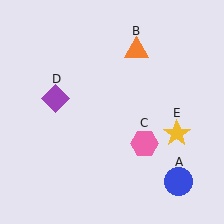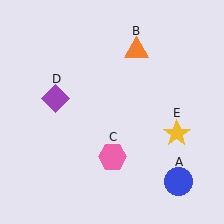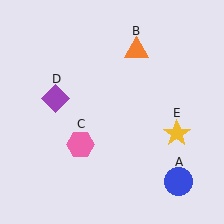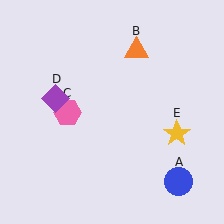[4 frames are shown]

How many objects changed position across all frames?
1 object changed position: pink hexagon (object C).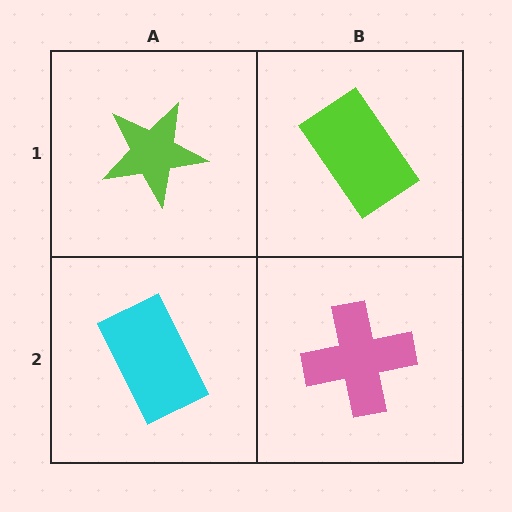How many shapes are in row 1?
2 shapes.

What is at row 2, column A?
A cyan rectangle.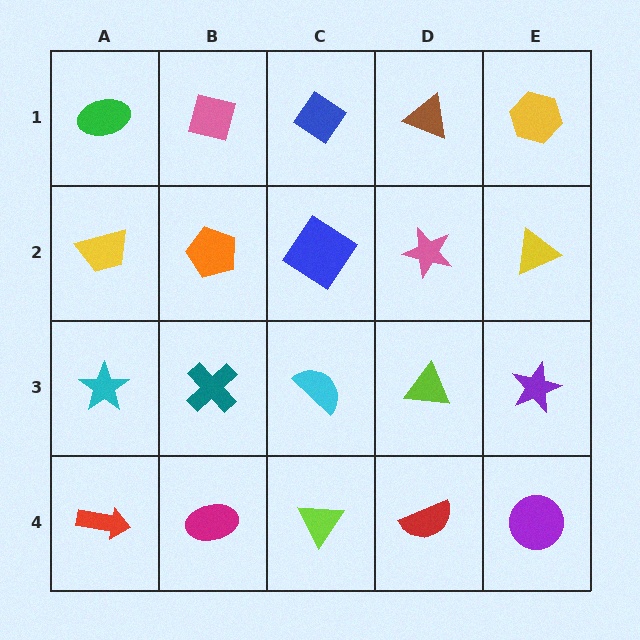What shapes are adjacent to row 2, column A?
A green ellipse (row 1, column A), a cyan star (row 3, column A), an orange pentagon (row 2, column B).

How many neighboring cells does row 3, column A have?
3.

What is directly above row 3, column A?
A yellow trapezoid.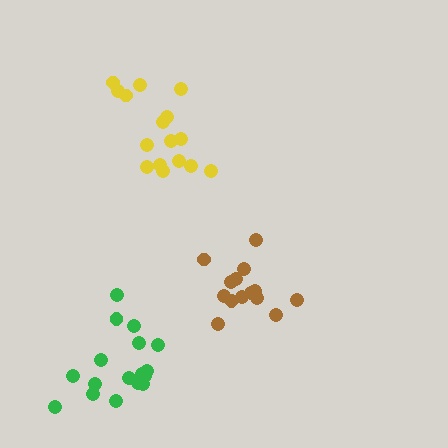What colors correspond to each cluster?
The clusters are colored: yellow, brown, green.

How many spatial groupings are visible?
There are 3 spatial groupings.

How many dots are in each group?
Group 1: 16 dots, Group 2: 14 dots, Group 3: 17 dots (47 total).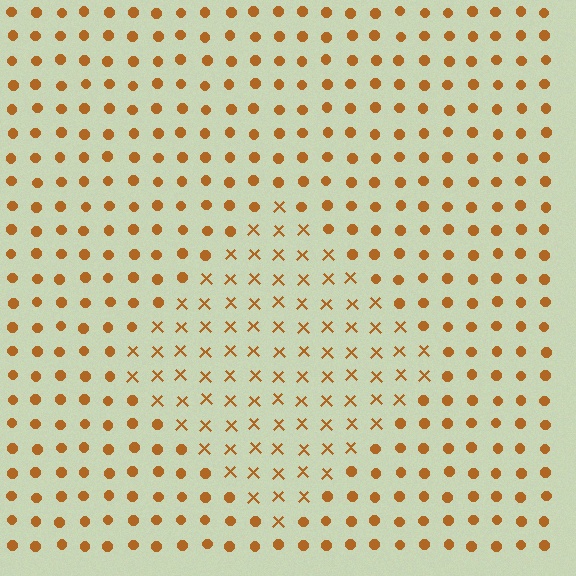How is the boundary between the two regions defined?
The boundary is defined by a change in element shape: X marks inside vs. circles outside. All elements share the same color and spacing.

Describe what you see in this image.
The image is filled with small brown elements arranged in a uniform grid. A diamond-shaped region contains X marks, while the surrounding area contains circles. The boundary is defined purely by the change in element shape.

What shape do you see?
I see a diamond.